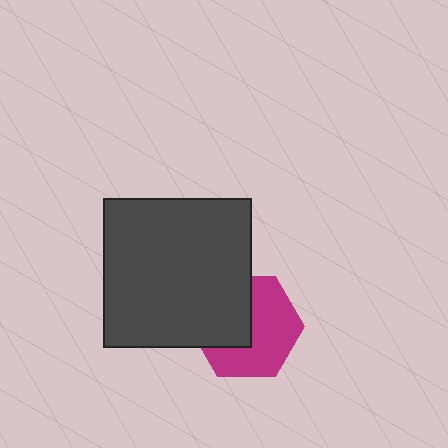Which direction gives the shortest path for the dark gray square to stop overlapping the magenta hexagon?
Moving toward the upper-left gives the shortest separation.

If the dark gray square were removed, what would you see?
You would see the complete magenta hexagon.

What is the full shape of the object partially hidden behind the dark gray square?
The partially hidden object is a magenta hexagon.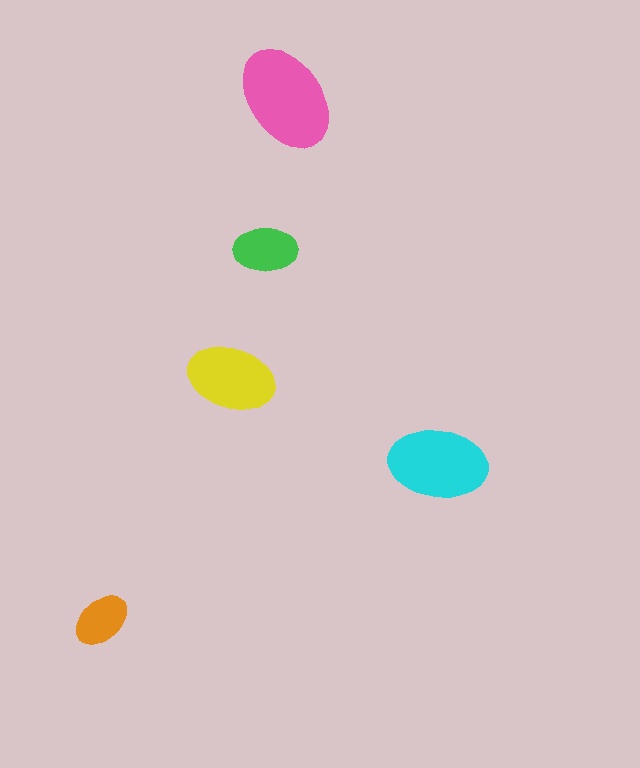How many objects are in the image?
There are 5 objects in the image.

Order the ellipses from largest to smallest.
the pink one, the cyan one, the yellow one, the green one, the orange one.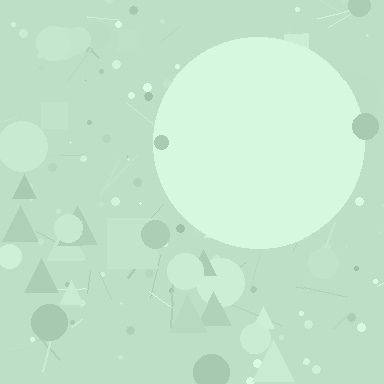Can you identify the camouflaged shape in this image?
The camouflaged shape is a circle.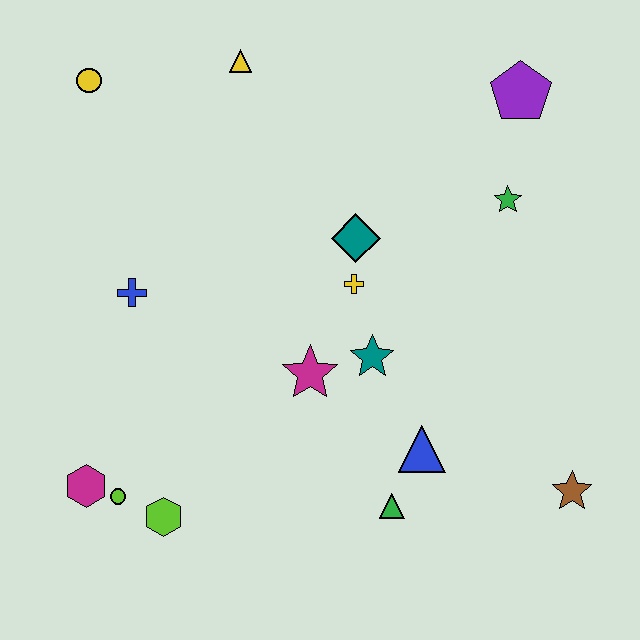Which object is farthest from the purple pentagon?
The magenta hexagon is farthest from the purple pentagon.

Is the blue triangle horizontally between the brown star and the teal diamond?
Yes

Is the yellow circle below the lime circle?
No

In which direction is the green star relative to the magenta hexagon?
The green star is to the right of the magenta hexagon.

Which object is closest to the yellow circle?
The yellow triangle is closest to the yellow circle.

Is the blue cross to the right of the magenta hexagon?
Yes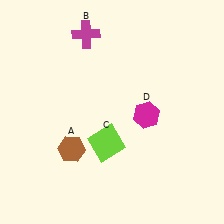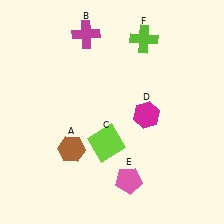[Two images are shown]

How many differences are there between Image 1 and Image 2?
There are 2 differences between the two images.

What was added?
A pink pentagon (E), a lime cross (F) were added in Image 2.